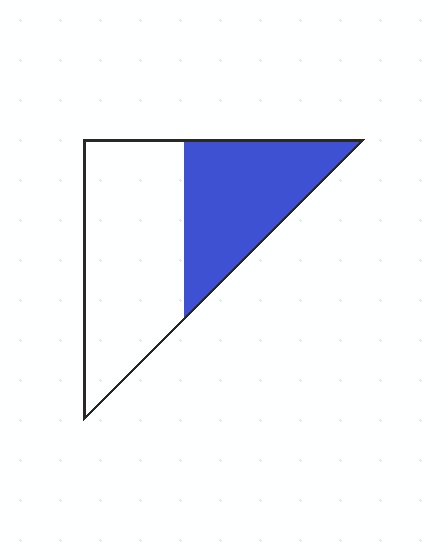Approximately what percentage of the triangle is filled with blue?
Approximately 40%.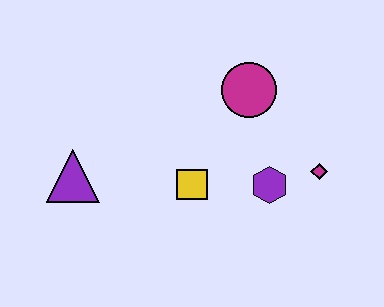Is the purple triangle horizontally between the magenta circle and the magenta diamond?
No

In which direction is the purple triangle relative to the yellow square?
The purple triangle is to the left of the yellow square.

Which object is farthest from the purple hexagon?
The purple triangle is farthest from the purple hexagon.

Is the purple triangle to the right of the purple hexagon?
No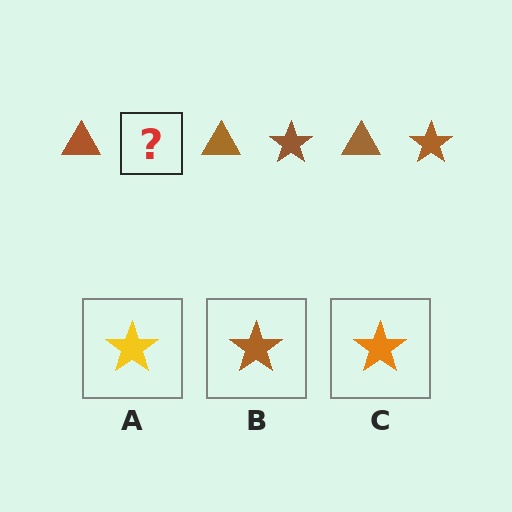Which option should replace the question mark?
Option B.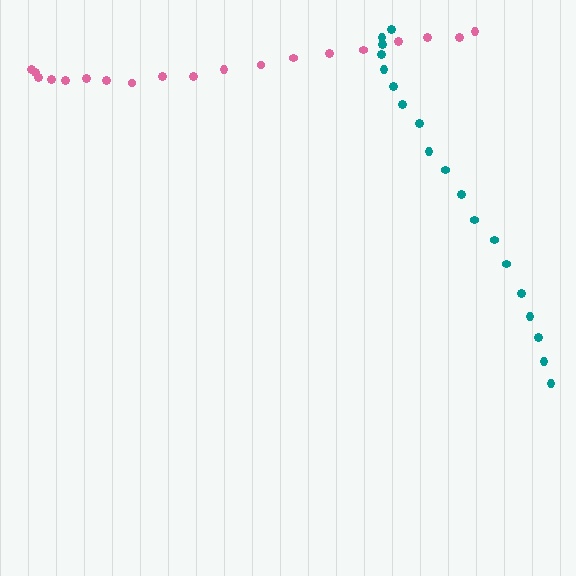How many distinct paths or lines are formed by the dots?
There are 2 distinct paths.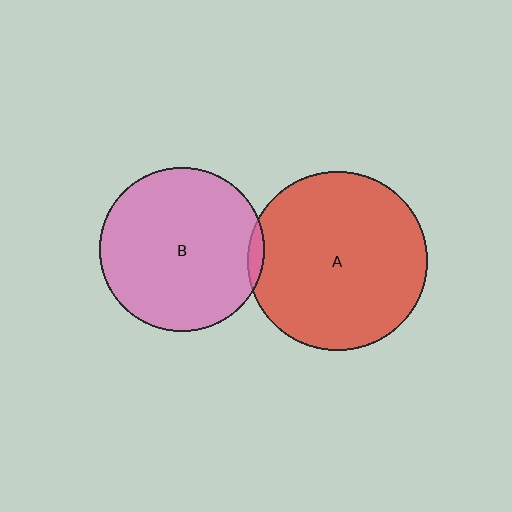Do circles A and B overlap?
Yes.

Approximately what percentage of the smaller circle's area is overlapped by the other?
Approximately 5%.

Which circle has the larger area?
Circle A (red).